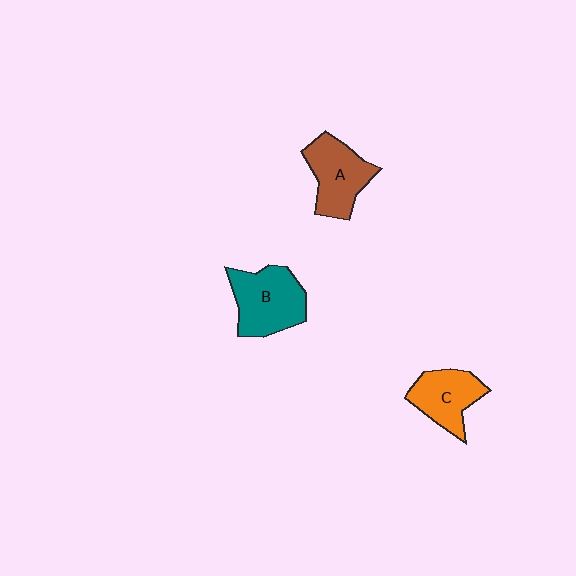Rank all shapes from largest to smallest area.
From largest to smallest: B (teal), A (brown), C (orange).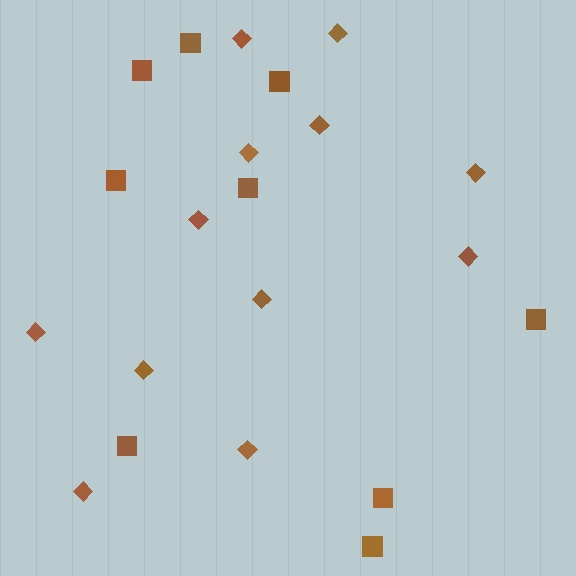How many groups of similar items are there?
There are 2 groups: one group of diamonds (12) and one group of squares (9).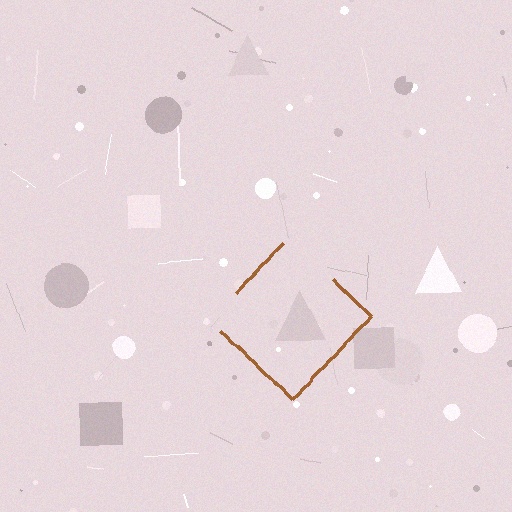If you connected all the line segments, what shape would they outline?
They would outline a diamond.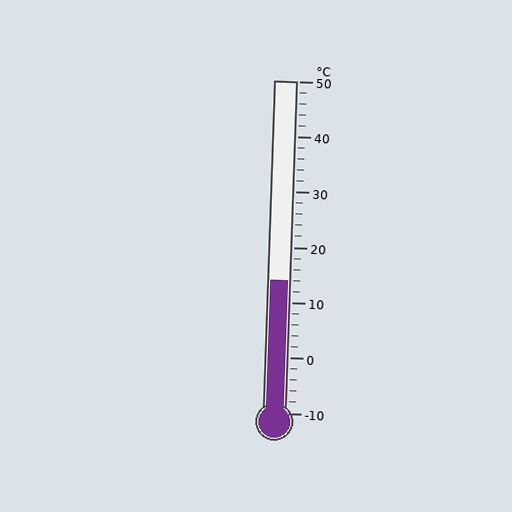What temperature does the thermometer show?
The thermometer shows approximately 14°C.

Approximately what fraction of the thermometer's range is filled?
The thermometer is filled to approximately 40% of its range.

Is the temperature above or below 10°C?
The temperature is above 10°C.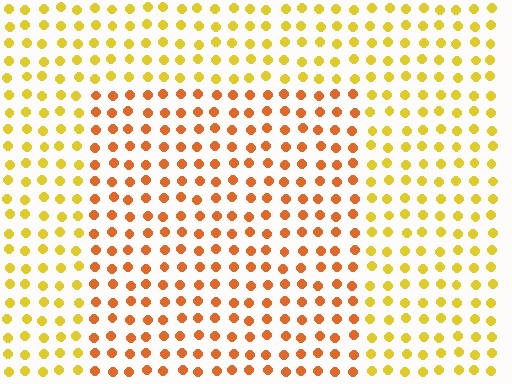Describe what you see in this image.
The image is filled with small yellow elements in a uniform arrangement. A rectangle-shaped region is visible where the elements are tinted to a slightly different hue, forming a subtle color boundary.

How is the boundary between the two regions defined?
The boundary is defined purely by a slight shift in hue (about 33 degrees). Spacing, size, and orientation are identical on both sides.